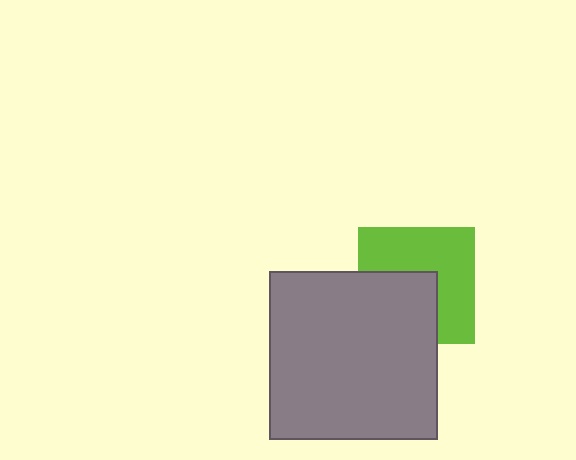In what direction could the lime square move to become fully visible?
The lime square could move toward the upper-right. That would shift it out from behind the gray square entirely.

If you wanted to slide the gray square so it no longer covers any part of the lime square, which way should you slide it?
Slide it toward the lower-left — that is the most direct way to separate the two shapes.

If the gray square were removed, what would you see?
You would see the complete lime square.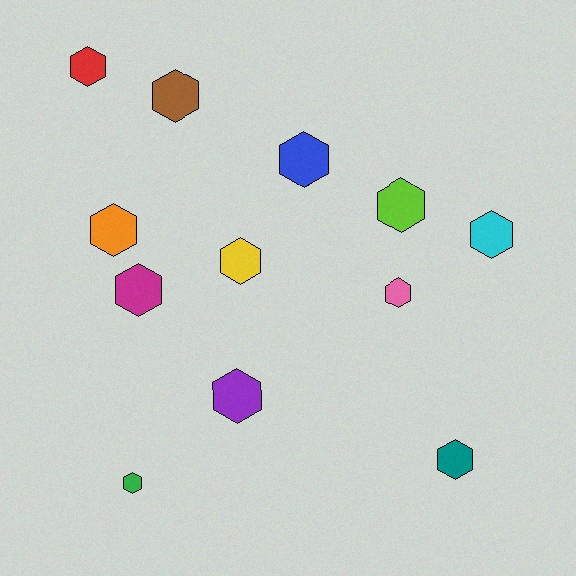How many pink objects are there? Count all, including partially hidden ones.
There is 1 pink object.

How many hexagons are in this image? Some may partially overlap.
There are 12 hexagons.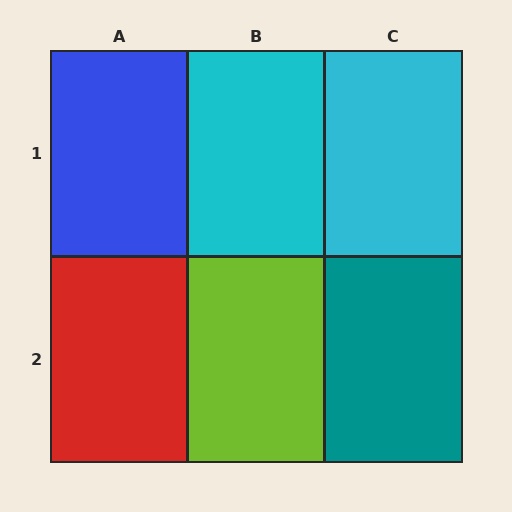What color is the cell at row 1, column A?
Blue.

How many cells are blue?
1 cell is blue.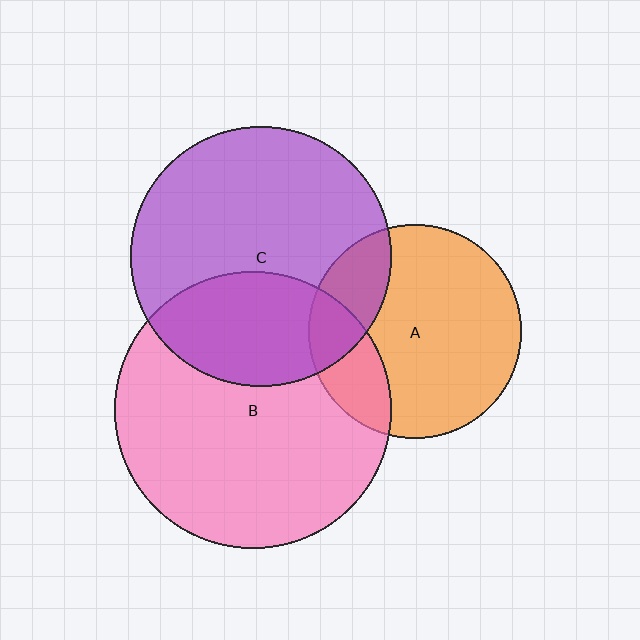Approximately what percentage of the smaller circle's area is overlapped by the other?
Approximately 20%.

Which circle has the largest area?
Circle B (pink).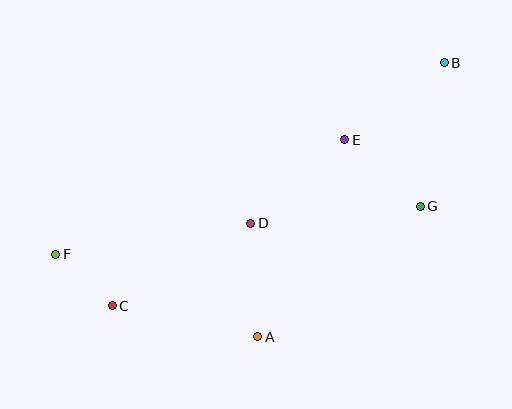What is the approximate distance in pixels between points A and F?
The distance between A and F is approximately 218 pixels.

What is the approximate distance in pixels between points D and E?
The distance between D and E is approximately 126 pixels.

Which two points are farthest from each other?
Points B and F are farthest from each other.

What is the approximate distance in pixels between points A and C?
The distance between A and C is approximately 148 pixels.